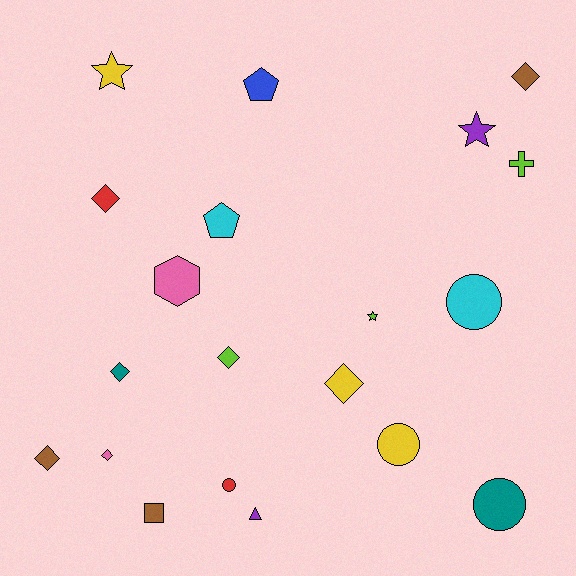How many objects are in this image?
There are 20 objects.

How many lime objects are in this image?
There are 3 lime objects.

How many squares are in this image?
There is 1 square.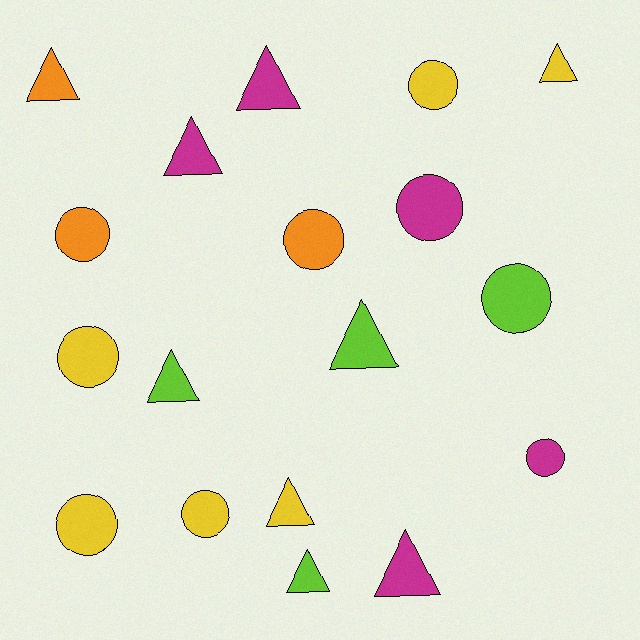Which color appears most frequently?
Yellow, with 6 objects.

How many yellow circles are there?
There are 4 yellow circles.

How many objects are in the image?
There are 18 objects.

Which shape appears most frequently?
Circle, with 9 objects.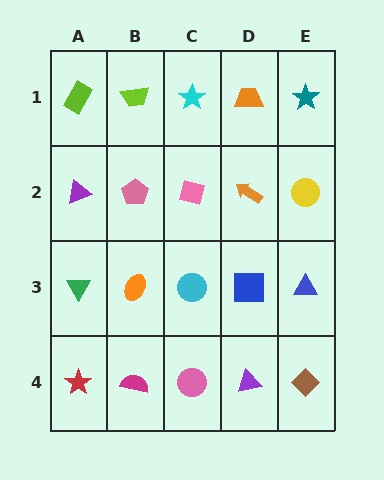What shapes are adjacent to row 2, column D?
An orange trapezoid (row 1, column D), a blue square (row 3, column D), a pink square (row 2, column C), a yellow circle (row 2, column E).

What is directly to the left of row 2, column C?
A pink pentagon.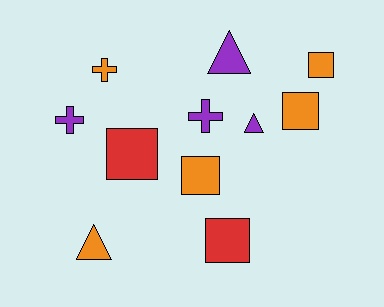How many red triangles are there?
There are no red triangles.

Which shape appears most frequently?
Square, with 5 objects.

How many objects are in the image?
There are 11 objects.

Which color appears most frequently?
Orange, with 5 objects.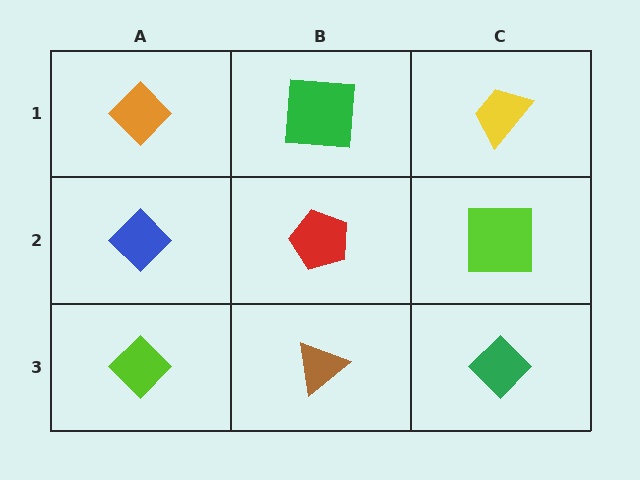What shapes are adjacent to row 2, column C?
A yellow trapezoid (row 1, column C), a green diamond (row 3, column C), a red pentagon (row 2, column B).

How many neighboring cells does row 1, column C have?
2.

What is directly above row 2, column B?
A green square.